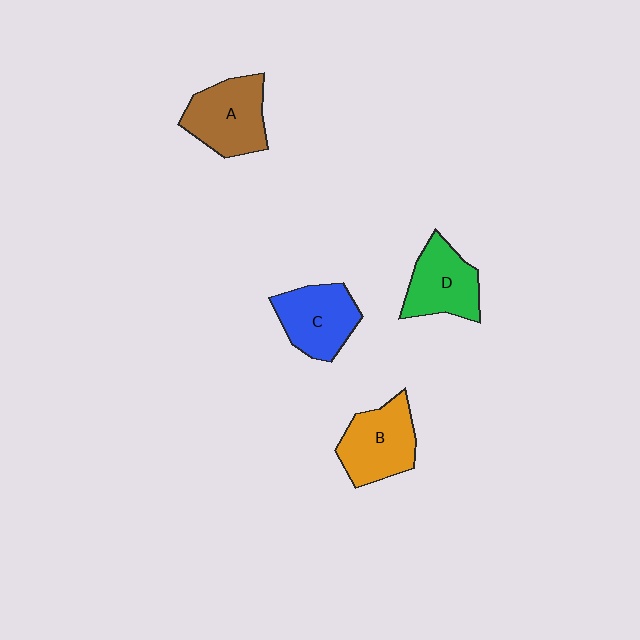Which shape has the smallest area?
Shape D (green).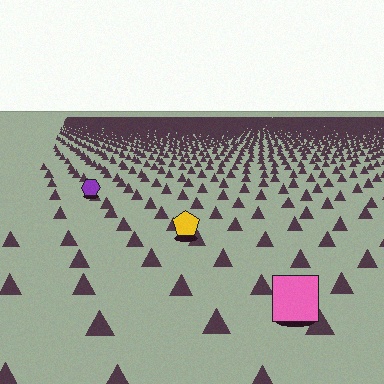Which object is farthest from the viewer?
The purple hexagon is farthest from the viewer. It appears smaller and the ground texture around it is denser.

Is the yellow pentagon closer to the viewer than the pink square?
No. The pink square is closer — you can tell from the texture gradient: the ground texture is coarser near it.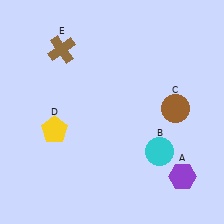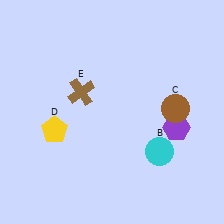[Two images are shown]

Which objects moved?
The objects that moved are: the purple hexagon (A), the brown cross (E).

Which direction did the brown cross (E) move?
The brown cross (E) moved down.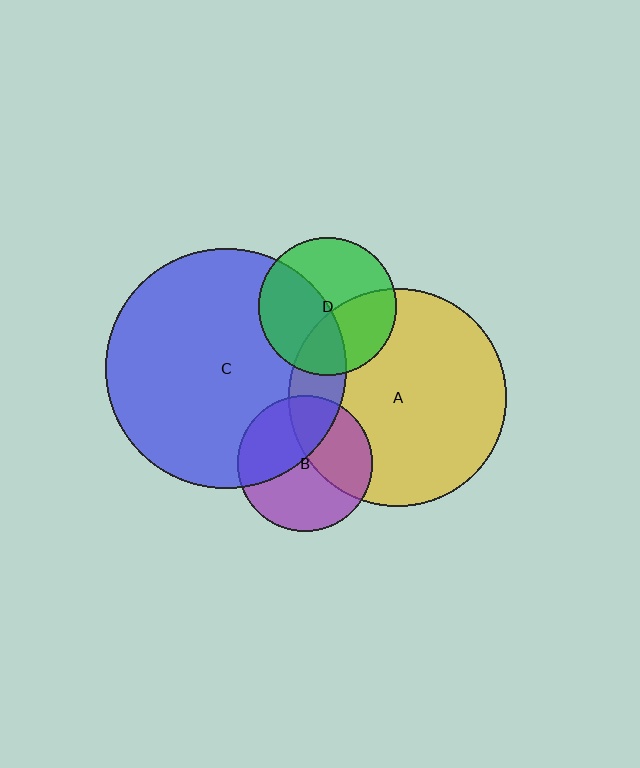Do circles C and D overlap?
Yes.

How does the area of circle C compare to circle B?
Approximately 3.1 times.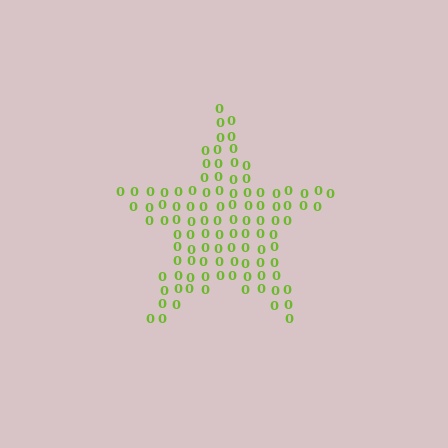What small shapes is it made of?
It is made of small digit 0's.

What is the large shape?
The large shape is a star.